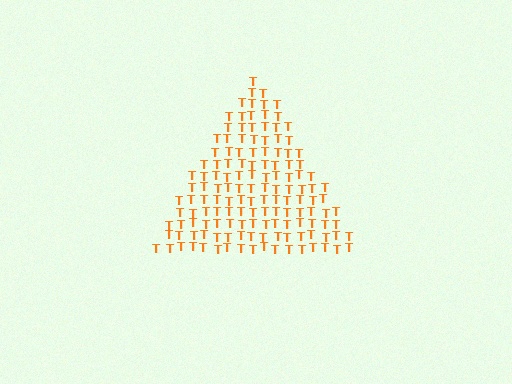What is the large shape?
The large shape is a triangle.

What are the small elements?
The small elements are letter T's.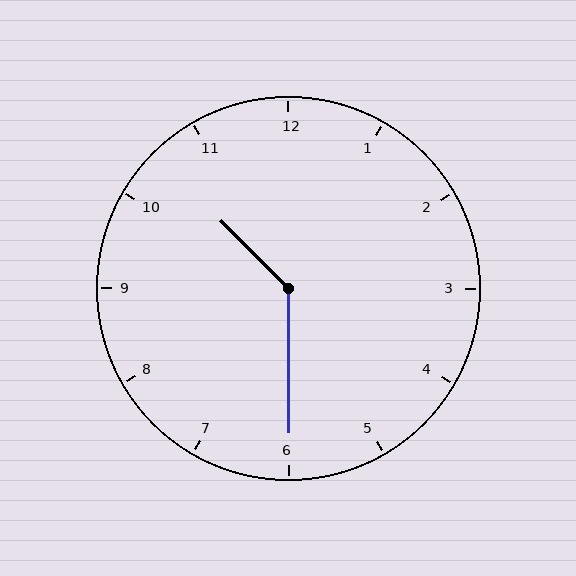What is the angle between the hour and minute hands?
Approximately 135 degrees.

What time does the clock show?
10:30.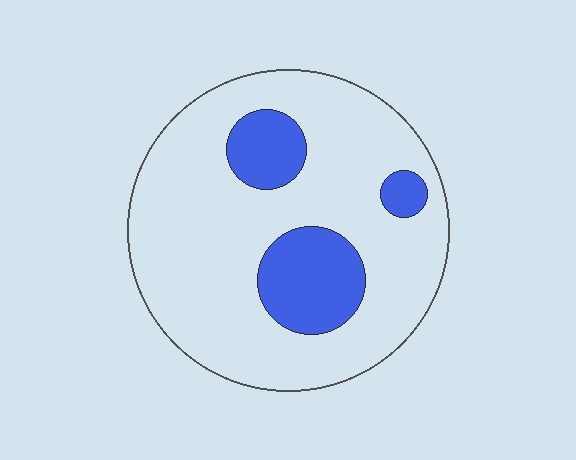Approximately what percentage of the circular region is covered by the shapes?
Approximately 20%.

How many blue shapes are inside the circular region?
3.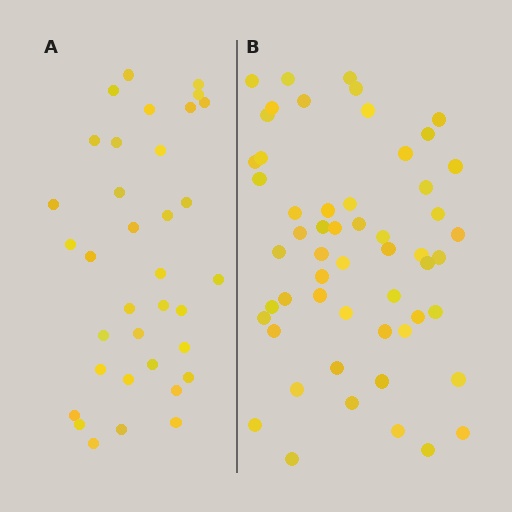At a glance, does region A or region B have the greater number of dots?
Region B (the right region) has more dots.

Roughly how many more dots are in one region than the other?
Region B has approximately 20 more dots than region A.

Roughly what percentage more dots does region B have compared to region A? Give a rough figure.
About 55% more.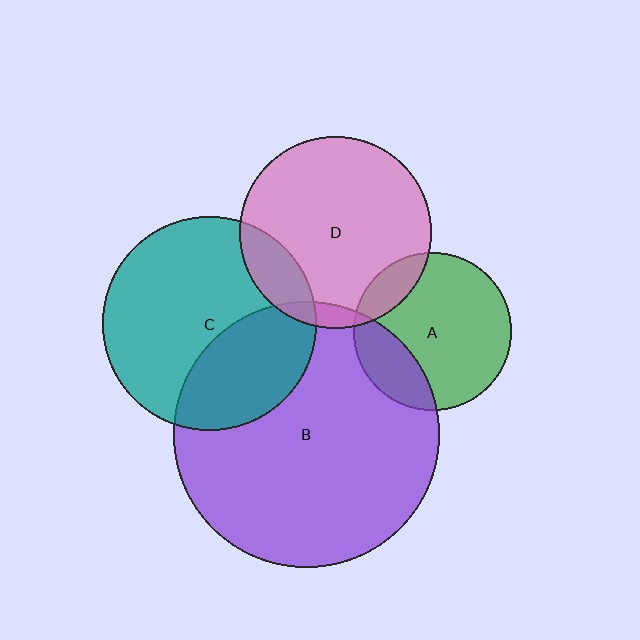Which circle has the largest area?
Circle B (purple).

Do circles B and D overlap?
Yes.